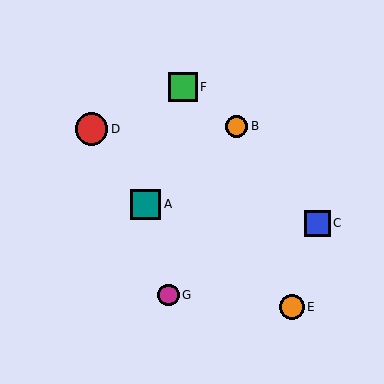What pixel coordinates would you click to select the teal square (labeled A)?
Click at (146, 204) to select the teal square A.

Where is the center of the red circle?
The center of the red circle is at (92, 129).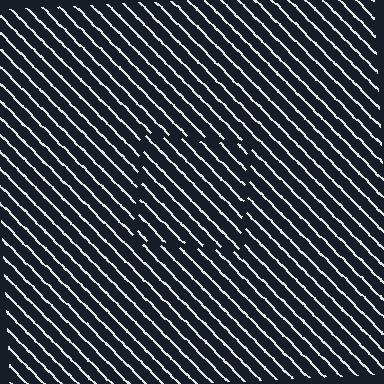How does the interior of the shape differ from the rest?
The interior of the shape contains the same grating, shifted by half a period — the contour is defined by the phase discontinuity where line-ends from the inner and outer gratings abut.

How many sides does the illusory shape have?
4 sides — the line-ends trace a square.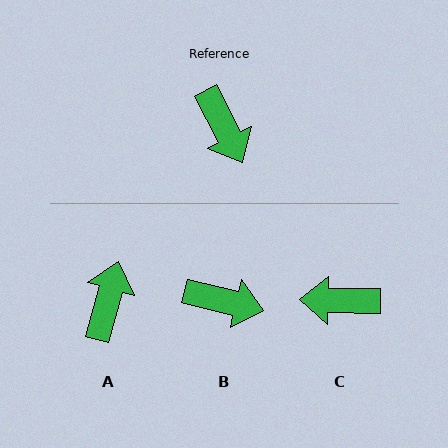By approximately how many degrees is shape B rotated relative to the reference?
Approximately 49 degrees counter-clockwise.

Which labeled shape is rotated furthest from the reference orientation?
A, about 137 degrees away.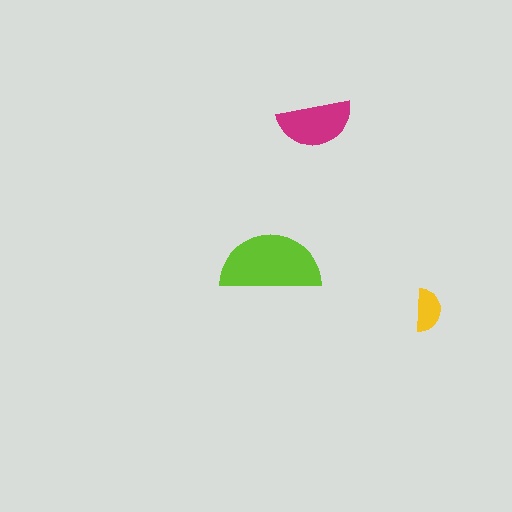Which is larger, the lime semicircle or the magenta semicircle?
The lime one.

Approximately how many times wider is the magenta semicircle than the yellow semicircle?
About 1.5 times wider.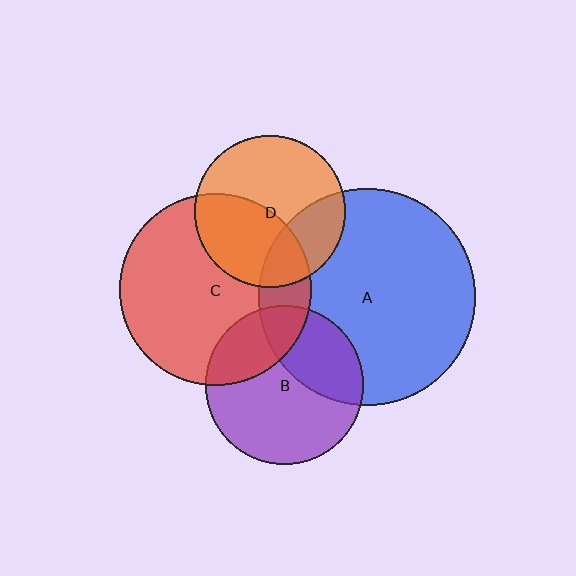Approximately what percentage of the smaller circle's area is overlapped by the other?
Approximately 25%.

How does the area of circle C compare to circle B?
Approximately 1.5 times.